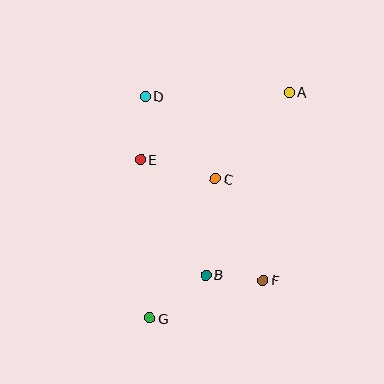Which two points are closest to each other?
Points B and F are closest to each other.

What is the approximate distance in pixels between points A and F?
The distance between A and F is approximately 190 pixels.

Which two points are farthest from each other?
Points A and G are farthest from each other.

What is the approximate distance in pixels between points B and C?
The distance between B and C is approximately 97 pixels.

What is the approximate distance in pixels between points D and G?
The distance between D and G is approximately 222 pixels.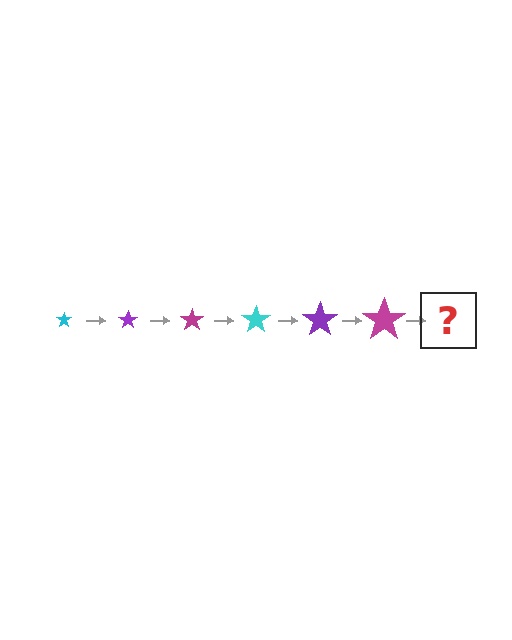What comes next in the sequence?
The next element should be a cyan star, larger than the previous one.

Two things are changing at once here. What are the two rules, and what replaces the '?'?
The two rules are that the star grows larger each step and the color cycles through cyan, purple, and magenta. The '?' should be a cyan star, larger than the previous one.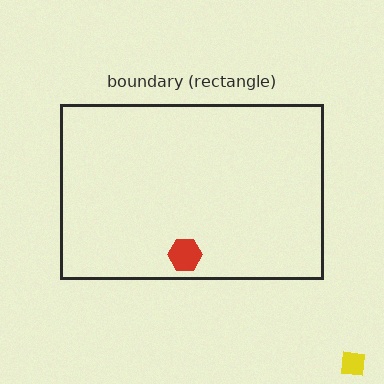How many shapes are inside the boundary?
1 inside, 1 outside.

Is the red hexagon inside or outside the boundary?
Inside.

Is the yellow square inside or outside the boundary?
Outside.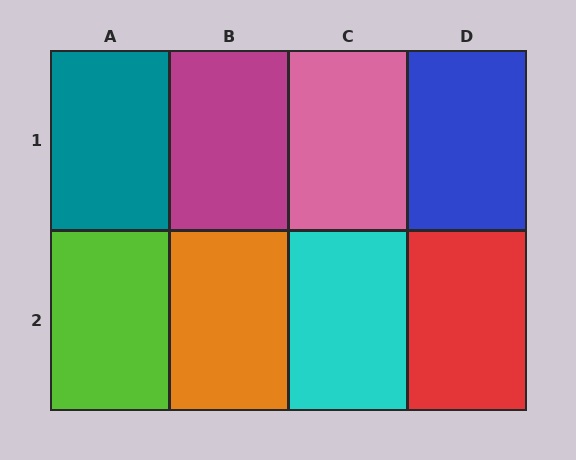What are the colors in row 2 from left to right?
Lime, orange, cyan, red.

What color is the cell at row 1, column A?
Teal.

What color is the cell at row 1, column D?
Blue.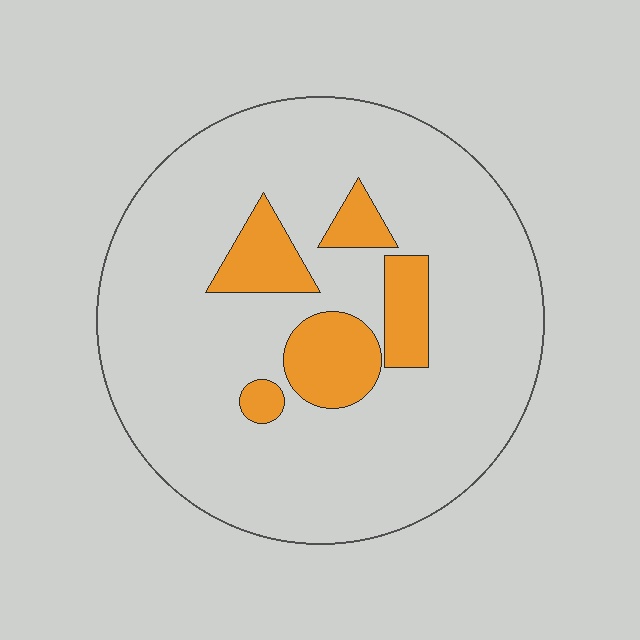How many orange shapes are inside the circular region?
5.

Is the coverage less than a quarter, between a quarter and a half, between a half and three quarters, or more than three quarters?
Less than a quarter.